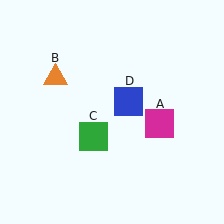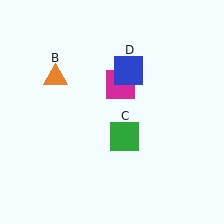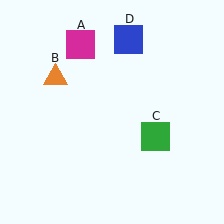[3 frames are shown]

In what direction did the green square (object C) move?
The green square (object C) moved right.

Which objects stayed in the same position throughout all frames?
Orange triangle (object B) remained stationary.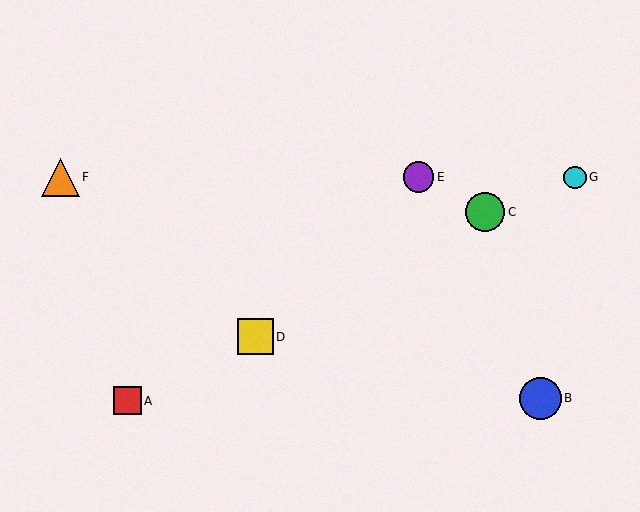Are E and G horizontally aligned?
Yes, both are at y≈177.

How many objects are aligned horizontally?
3 objects (E, F, G) are aligned horizontally.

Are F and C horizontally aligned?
No, F is at y≈177 and C is at y≈212.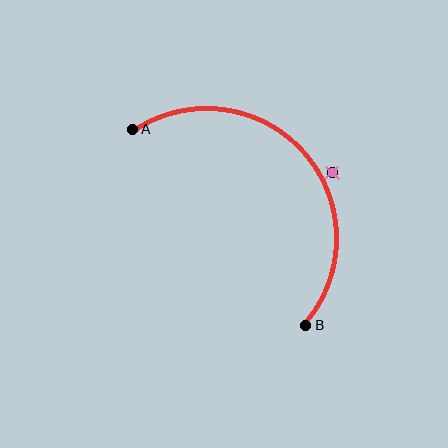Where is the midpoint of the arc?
The arc midpoint is the point on the curve farthest from the straight line joining A and B. It sits above and to the right of that line.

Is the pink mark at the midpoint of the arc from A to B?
No — the pink mark does not lie on the arc at all. It sits slightly outside the curve.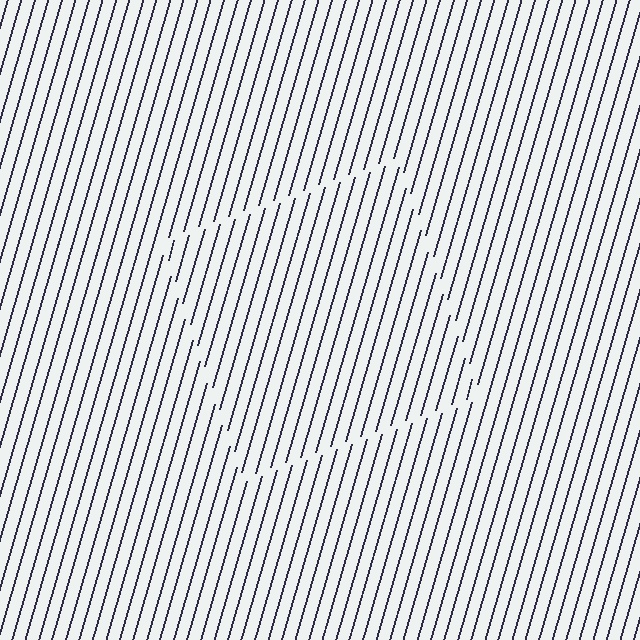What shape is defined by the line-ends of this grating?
An illusory square. The interior of the shape contains the same grating, shifted by half a period — the contour is defined by the phase discontinuity where line-ends from the inner and outer gratings abut.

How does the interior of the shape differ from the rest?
The interior of the shape contains the same grating, shifted by half a period — the contour is defined by the phase discontinuity where line-ends from the inner and outer gratings abut.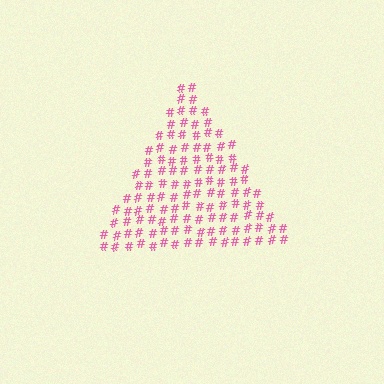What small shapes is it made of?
It is made of small hash symbols.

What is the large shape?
The large shape is a triangle.